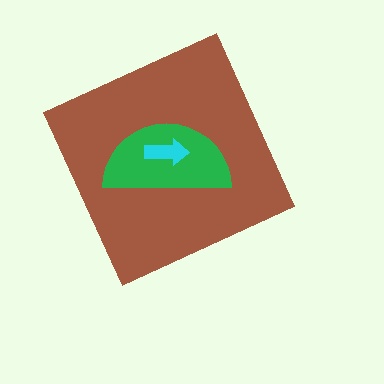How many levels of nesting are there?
3.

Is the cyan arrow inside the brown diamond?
Yes.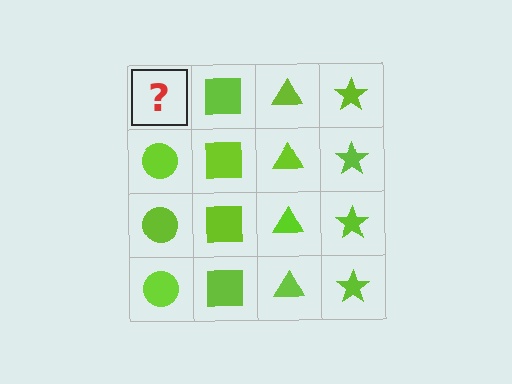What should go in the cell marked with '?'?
The missing cell should contain a lime circle.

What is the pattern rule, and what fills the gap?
The rule is that each column has a consistent shape. The gap should be filled with a lime circle.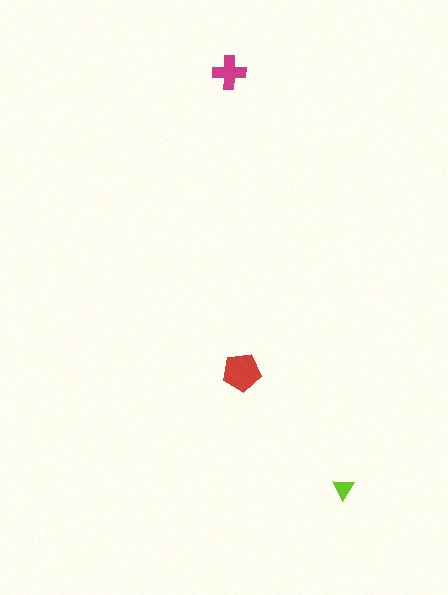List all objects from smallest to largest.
The lime triangle, the magenta cross, the red pentagon.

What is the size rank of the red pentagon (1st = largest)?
1st.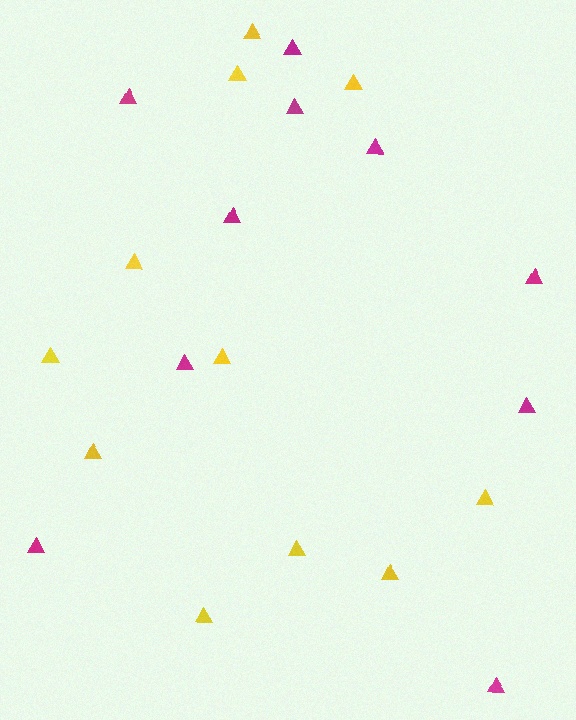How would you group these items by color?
There are 2 groups: one group of magenta triangles (10) and one group of yellow triangles (11).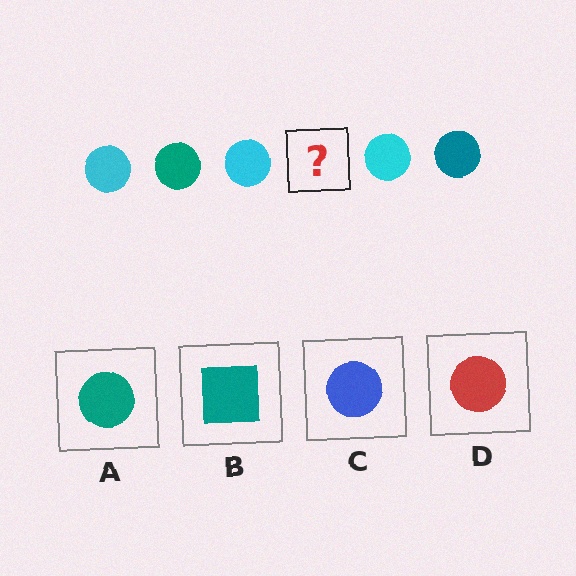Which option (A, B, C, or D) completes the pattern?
A.